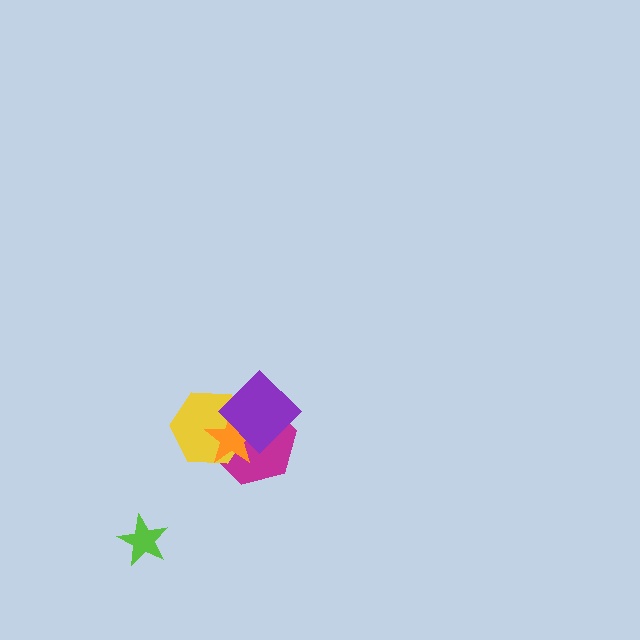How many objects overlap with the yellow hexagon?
3 objects overlap with the yellow hexagon.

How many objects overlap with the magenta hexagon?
3 objects overlap with the magenta hexagon.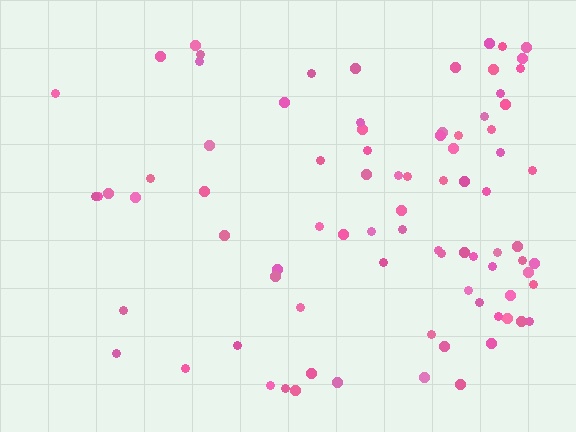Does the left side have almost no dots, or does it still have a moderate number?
Still a moderate number, just noticeably fewer than the right.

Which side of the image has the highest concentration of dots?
The right.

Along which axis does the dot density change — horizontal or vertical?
Horizontal.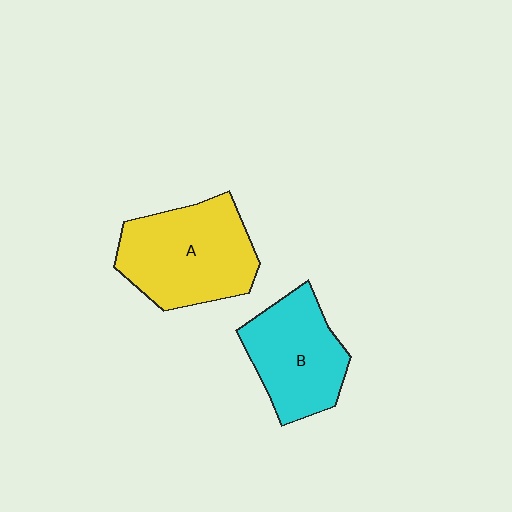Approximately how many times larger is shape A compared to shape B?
Approximately 1.2 times.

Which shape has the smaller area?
Shape B (cyan).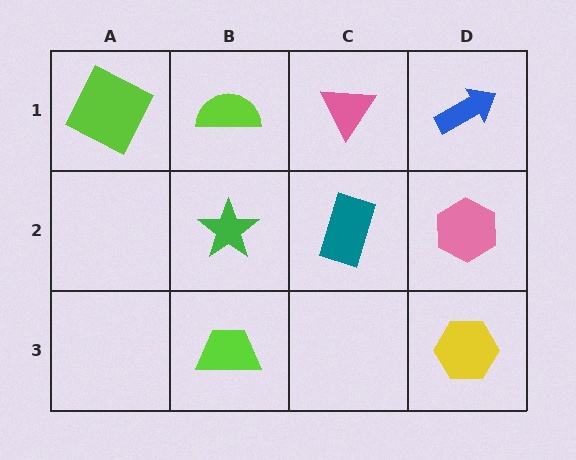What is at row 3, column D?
A yellow hexagon.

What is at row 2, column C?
A teal rectangle.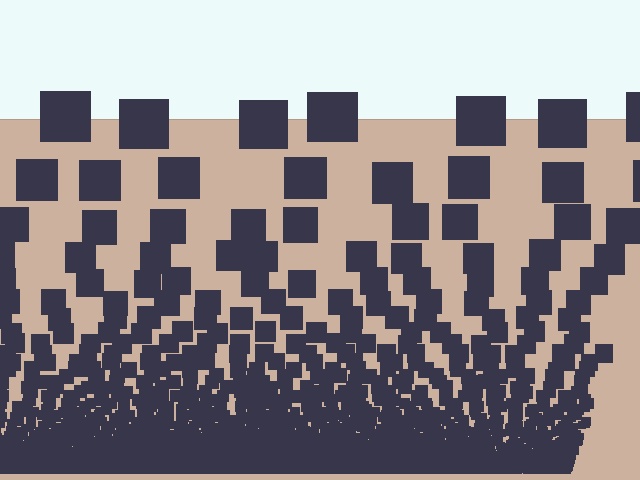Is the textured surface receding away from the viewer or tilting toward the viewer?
The surface appears to tilt toward the viewer. Texture elements get larger and sparser toward the top.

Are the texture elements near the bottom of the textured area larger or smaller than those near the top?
Smaller. The gradient is inverted — elements near the bottom are smaller and denser.